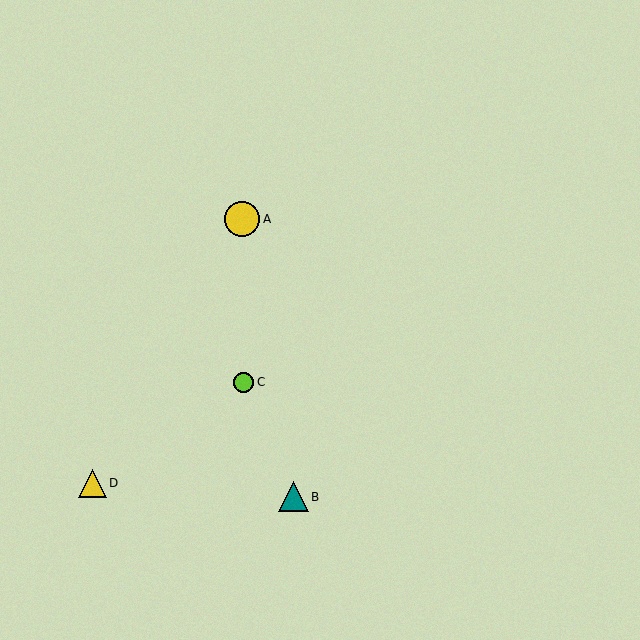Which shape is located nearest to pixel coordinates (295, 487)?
The teal triangle (labeled B) at (293, 497) is nearest to that location.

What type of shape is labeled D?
Shape D is a yellow triangle.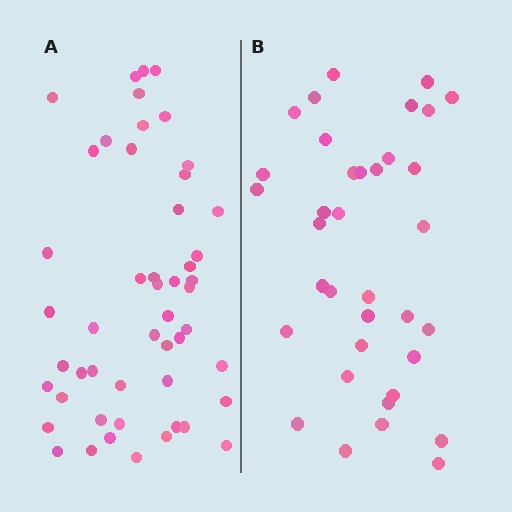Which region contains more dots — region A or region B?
Region A (the left region) has more dots.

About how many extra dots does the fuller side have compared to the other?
Region A has approximately 15 more dots than region B.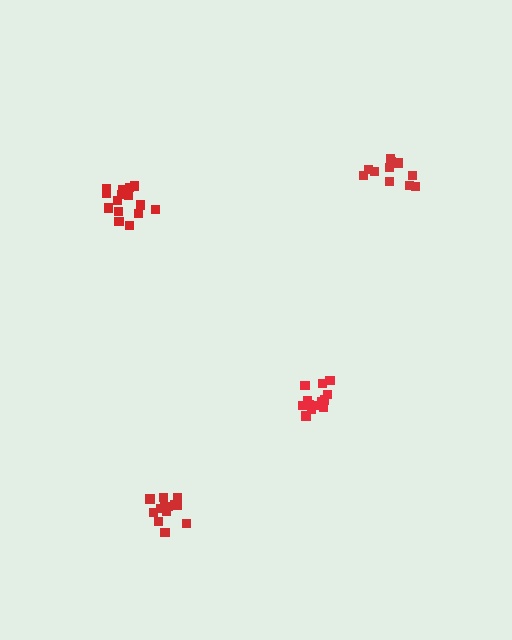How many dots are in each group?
Group 1: 11 dots, Group 2: 13 dots, Group 3: 16 dots, Group 4: 14 dots (54 total).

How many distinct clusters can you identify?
There are 4 distinct clusters.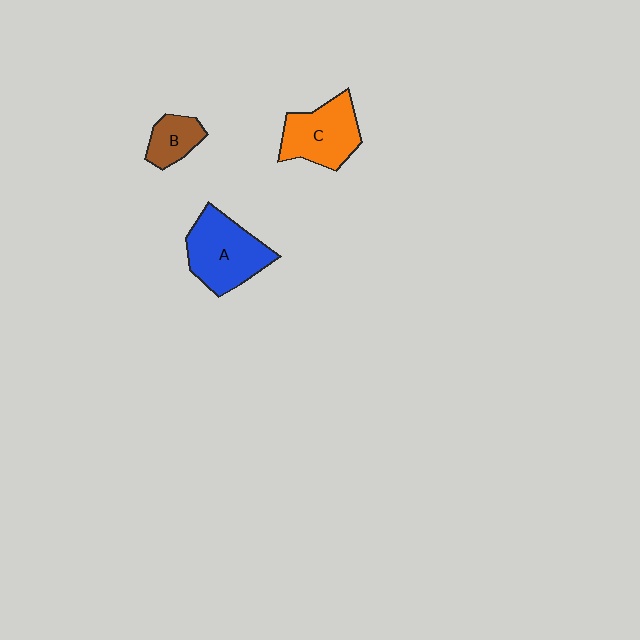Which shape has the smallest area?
Shape B (brown).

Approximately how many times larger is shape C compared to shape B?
Approximately 1.9 times.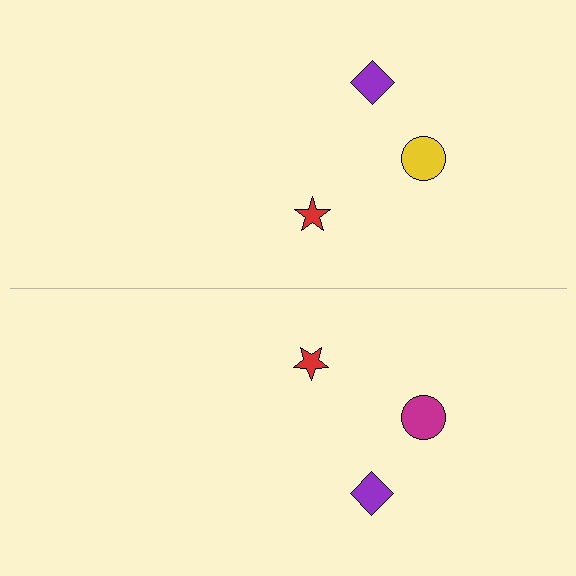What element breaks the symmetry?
The magenta circle on the bottom side breaks the symmetry — its mirror counterpart is yellow.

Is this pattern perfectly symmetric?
No, the pattern is not perfectly symmetric. The magenta circle on the bottom side breaks the symmetry — its mirror counterpart is yellow.